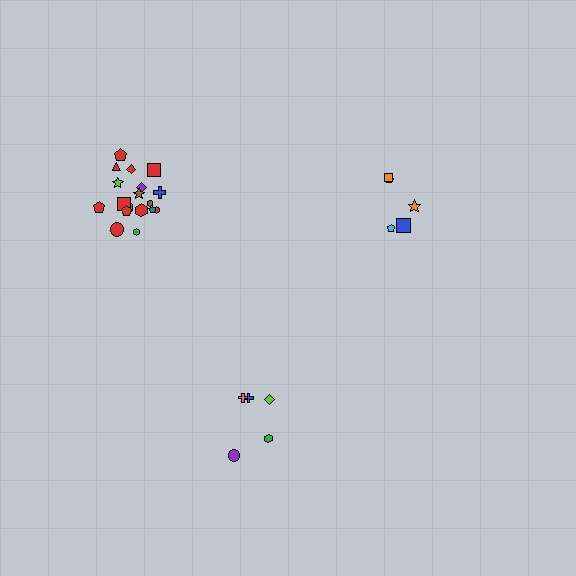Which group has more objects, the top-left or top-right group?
The top-left group.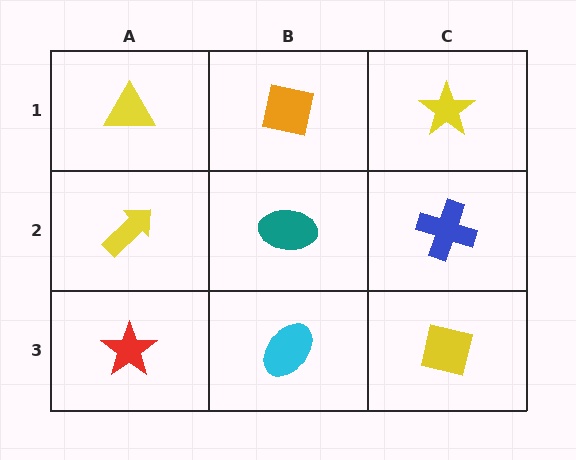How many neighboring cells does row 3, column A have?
2.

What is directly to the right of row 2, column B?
A blue cross.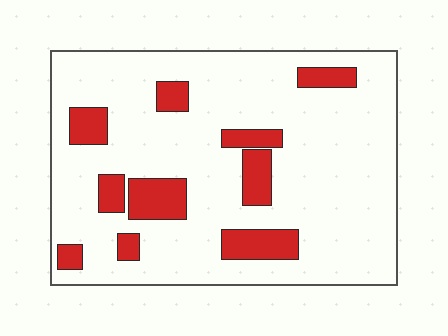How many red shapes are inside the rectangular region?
10.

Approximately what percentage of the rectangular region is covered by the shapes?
Approximately 15%.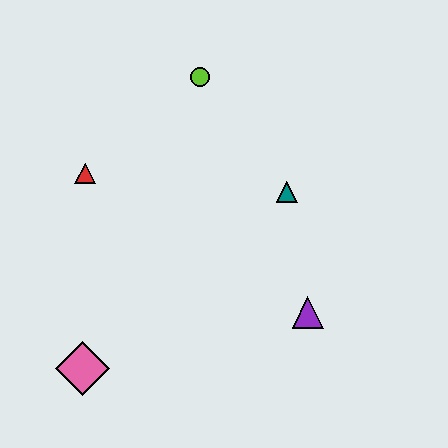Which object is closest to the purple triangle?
The teal triangle is closest to the purple triangle.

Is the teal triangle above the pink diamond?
Yes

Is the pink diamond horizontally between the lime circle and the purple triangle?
No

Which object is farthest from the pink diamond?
The lime circle is farthest from the pink diamond.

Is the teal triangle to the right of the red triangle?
Yes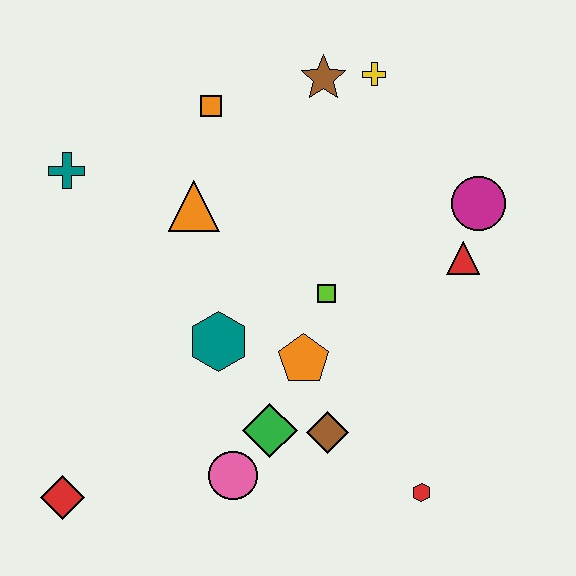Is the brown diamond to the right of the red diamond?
Yes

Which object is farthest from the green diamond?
The yellow cross is farthest from the green diamond.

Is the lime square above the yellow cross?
No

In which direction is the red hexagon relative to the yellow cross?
The red hexagon is below the yellow cross.